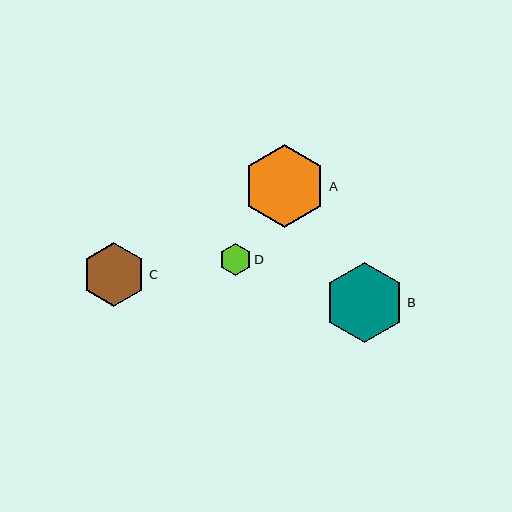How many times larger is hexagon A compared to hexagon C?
Hexagon A is approximately 1.3 times the size of hexagon C.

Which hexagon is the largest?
Hexagon A is the largest with a size of approximately 84 pixels.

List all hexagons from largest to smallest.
From largest to smallest: A, B, C, D.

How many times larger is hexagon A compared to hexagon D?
Hexagon A is approximately 2.6 times the size of hexagon D.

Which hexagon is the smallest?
Hexagon D is the smallest with a size of approximately 32 pixels.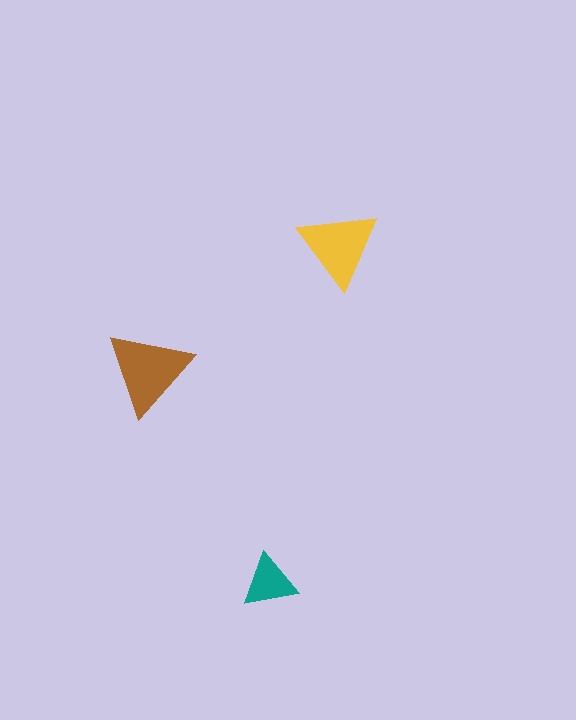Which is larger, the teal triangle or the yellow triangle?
The yellow one.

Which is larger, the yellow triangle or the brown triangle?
The brown one.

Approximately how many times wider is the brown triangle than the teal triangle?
About 1.5 times wider.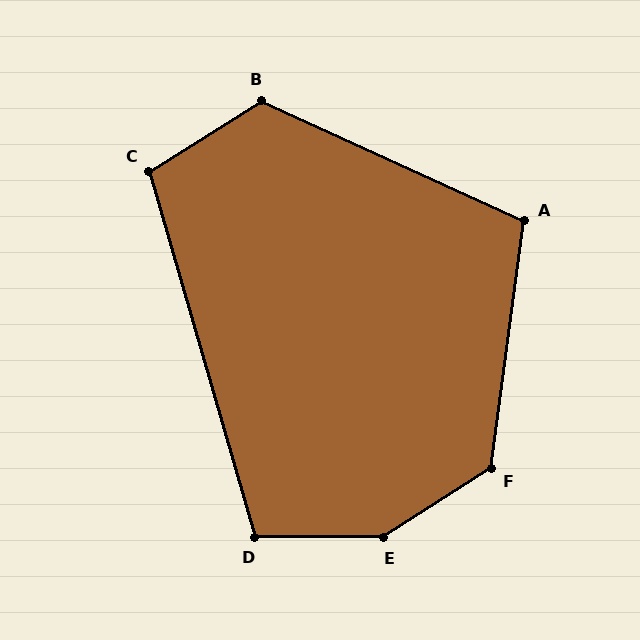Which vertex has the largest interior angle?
E, at approximately 147 degrees.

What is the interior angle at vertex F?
Approximately 130 degrees (obtuse).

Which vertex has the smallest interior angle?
C, at approximately 106 degrees.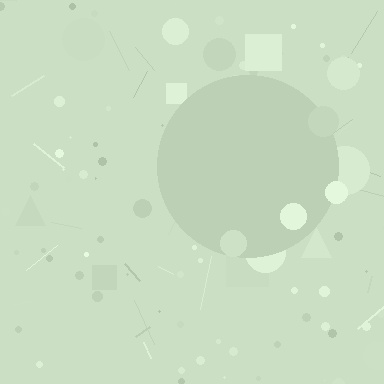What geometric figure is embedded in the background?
A circle is embedded in the background.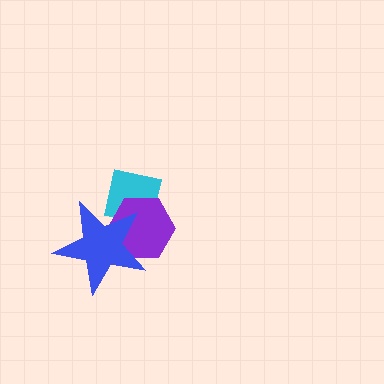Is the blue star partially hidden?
No, no other shape covers it.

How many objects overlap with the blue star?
2 objects overlap with the blue star.